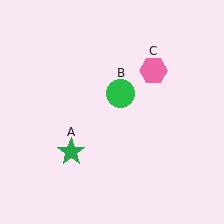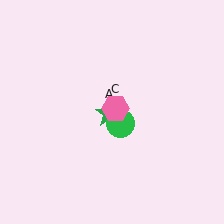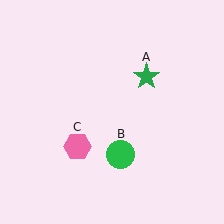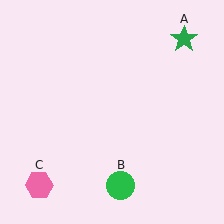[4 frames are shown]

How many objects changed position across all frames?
3 objects changed position: green star (object A), green circle (object B), pink hexagon (object C).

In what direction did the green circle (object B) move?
The green circle (object B) moved down.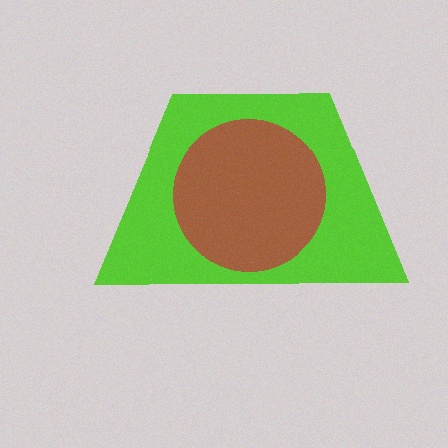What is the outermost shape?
The lime trapezoid.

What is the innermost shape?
The brown circle.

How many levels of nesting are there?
2.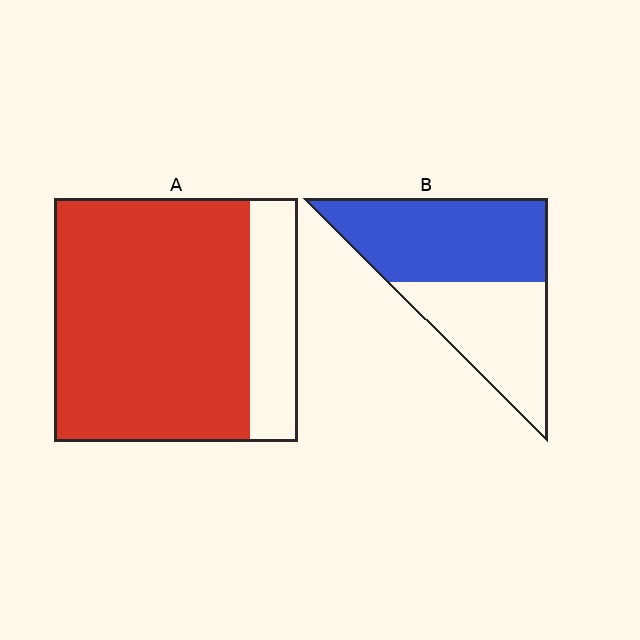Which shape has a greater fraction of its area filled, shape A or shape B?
Shape A.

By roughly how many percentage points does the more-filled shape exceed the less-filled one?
By roughly 25 percentage points (A over B).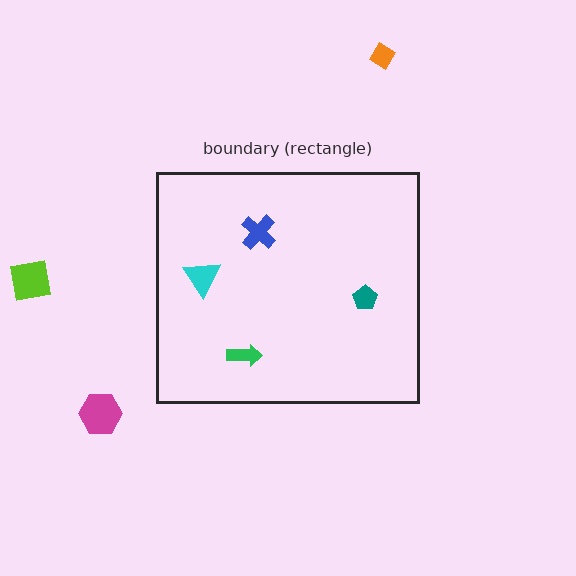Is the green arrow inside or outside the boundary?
Inside.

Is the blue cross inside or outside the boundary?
Inside.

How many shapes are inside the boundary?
4 inside, 3 outside.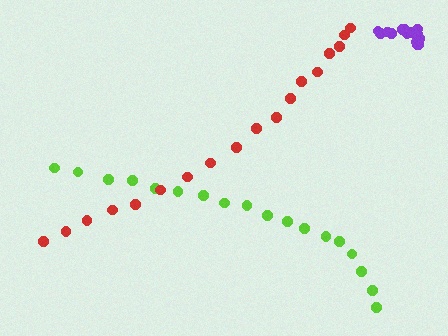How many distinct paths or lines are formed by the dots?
There are 3 distinct paths.